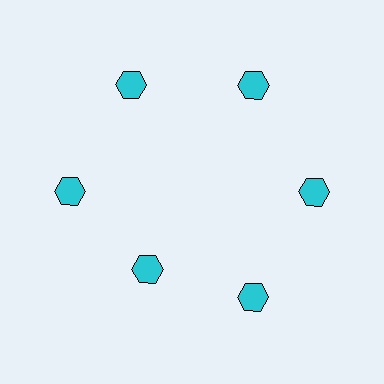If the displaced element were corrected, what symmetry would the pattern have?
It would have 6-fold rotational symmetry — the pattern would map onto itself every 60 degrees.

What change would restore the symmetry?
The symmetry would be restored by moving it outward, back onto the ring so that all 6 hexagons sit at equal angles and equal distance from the center.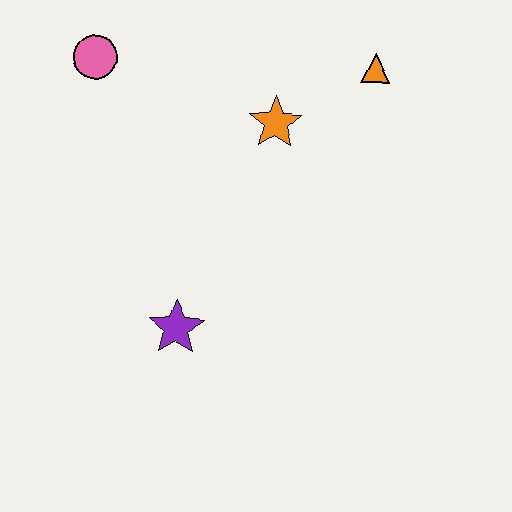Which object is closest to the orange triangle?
The orange star is closest to the orange triangle.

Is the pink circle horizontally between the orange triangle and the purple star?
No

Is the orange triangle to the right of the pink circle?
Yes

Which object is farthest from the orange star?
The purple star is farthest from the orange star.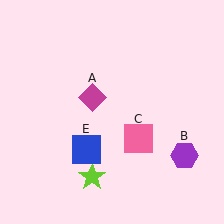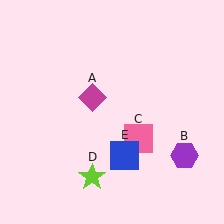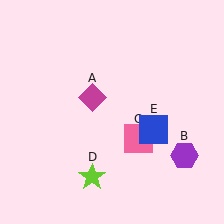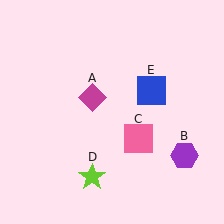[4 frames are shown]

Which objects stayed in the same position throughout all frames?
Magenta diamond (object A) and purple hexagon (object B) and pink square (object C) and lime star (object D) remained stationary.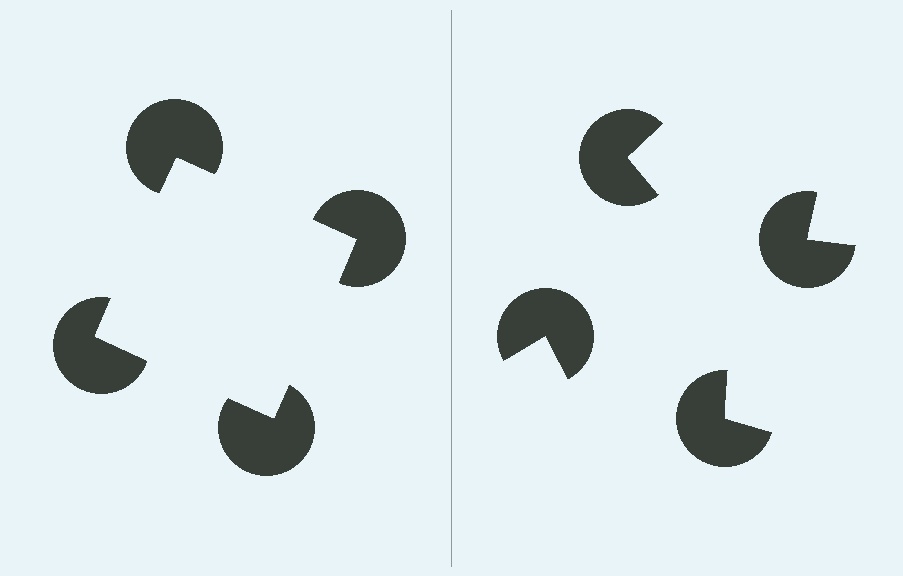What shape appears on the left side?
An illusory square.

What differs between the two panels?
The pac-man discs are positioned identically on both sides; only the wedge orientations differ. On the left they align to a square; on the right they are misaligned.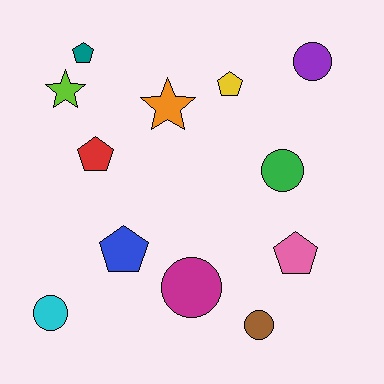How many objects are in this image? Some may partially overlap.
There are 12 objects.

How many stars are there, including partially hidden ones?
There are 2 stars.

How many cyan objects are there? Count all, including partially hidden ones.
There is 1 cyan object.